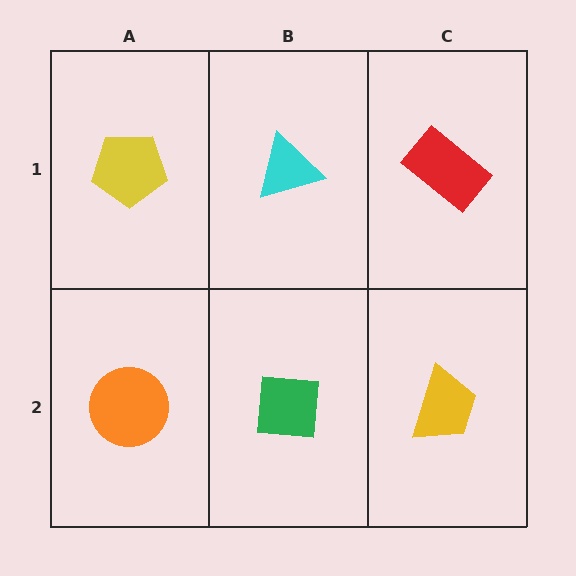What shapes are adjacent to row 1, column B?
A green square (row 2, column B), a yellow pentagon (row 1, column A), a red rectangle (row 1, column C).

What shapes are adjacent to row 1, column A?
An orange circle (row 2, column A), a cyan triangle (row 1, column B).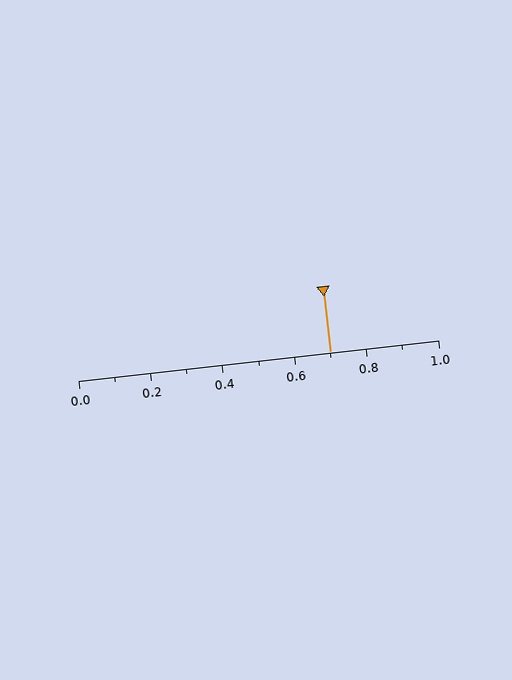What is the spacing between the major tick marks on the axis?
The major ticks are spaced 0.2 apart.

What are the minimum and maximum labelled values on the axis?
The axis runs from 0.0 to 1.0.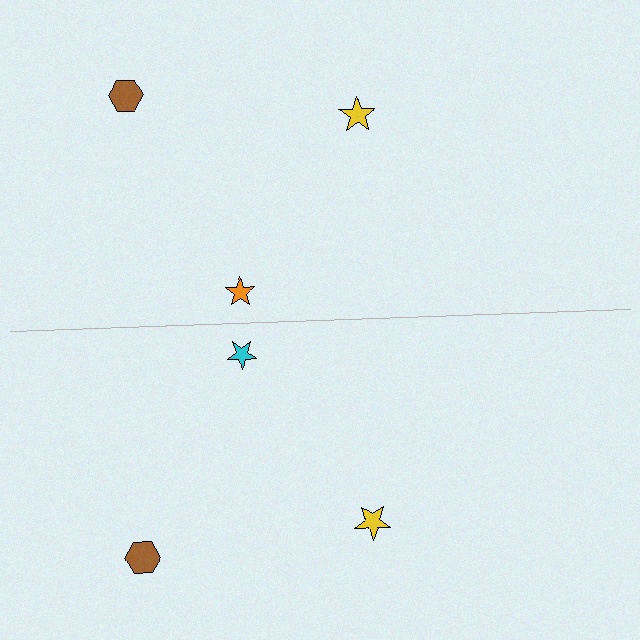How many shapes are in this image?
There are 6 shapes in this image.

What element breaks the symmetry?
The cyan star on the bottom side breaks the symmetry — its mirror counterpart is orange.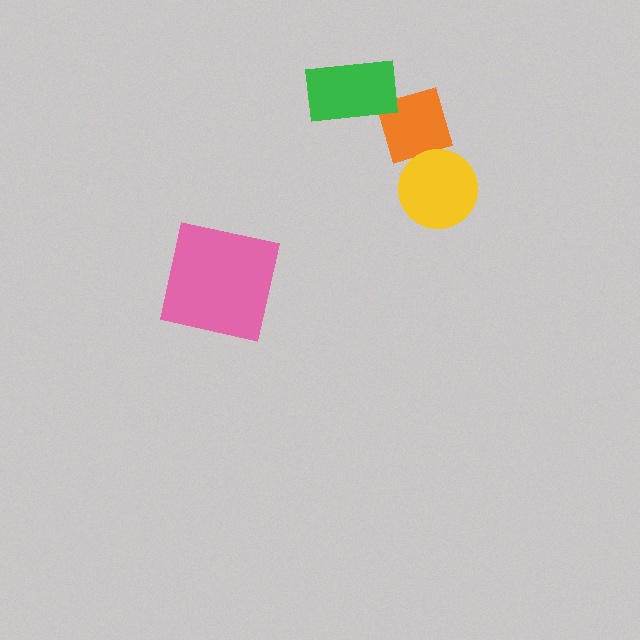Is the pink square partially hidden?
No, no other shape covers it.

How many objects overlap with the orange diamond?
2 objects overlap with the orange diamond.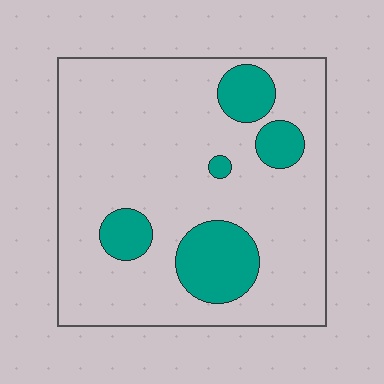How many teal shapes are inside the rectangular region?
5.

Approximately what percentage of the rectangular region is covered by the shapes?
Approximately 20%.